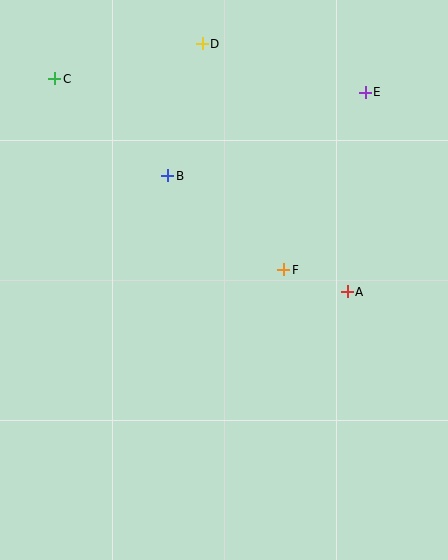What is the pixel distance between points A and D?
The distance between A and D is 287 pixels.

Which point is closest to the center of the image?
Point F at (284, 270) is closest to the center.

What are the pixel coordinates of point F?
Point F is at (284, 270).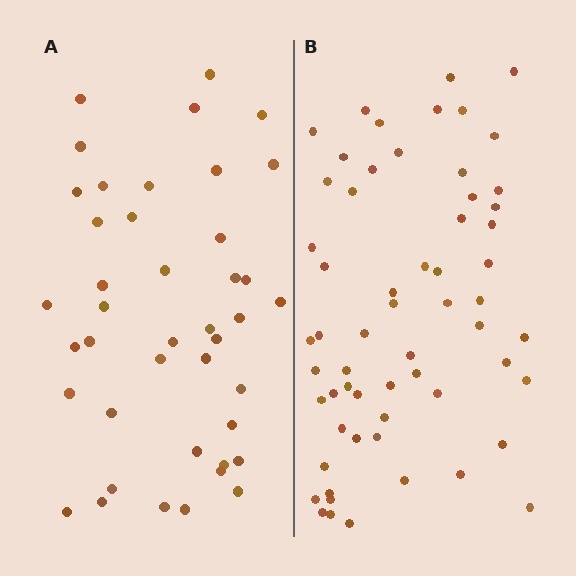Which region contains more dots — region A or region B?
Region B (the right region) has more dots.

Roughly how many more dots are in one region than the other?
Region B has approximately 20 more dots than region A.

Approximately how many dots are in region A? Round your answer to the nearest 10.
About 40 dots. (The exact count is 42, which rounds to 40.)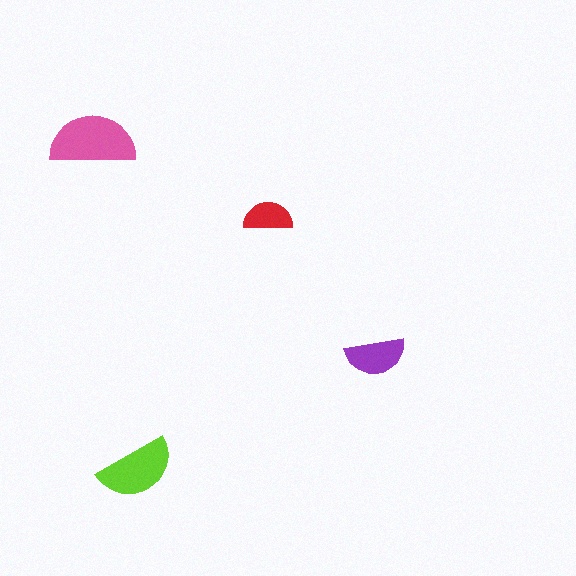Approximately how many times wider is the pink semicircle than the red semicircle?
About 1.5 times wider.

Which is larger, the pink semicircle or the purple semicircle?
The pink one.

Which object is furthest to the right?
The purple semicircle is rightmost.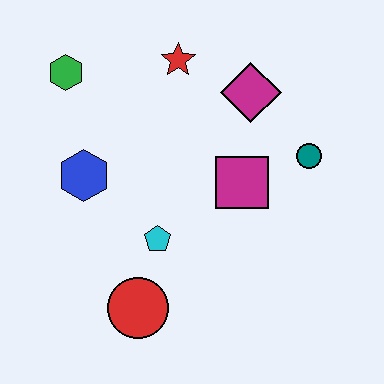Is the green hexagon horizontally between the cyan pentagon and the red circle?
No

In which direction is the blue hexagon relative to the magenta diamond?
The blue hexagon is to the left of the magenta diamond.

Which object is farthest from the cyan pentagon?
The green hexagon is farthest from the cyan pentagon.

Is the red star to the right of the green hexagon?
Yes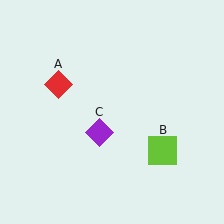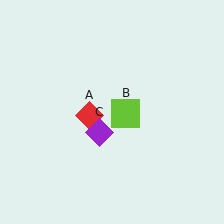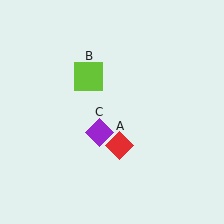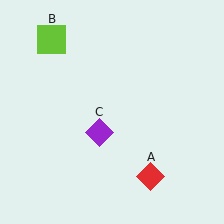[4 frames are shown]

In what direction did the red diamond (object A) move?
The red diamond (object A) moved down and to the right.